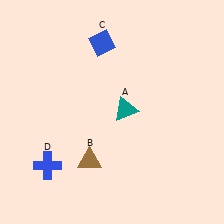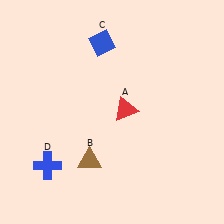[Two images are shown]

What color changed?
The triangle (A) changed from teal in Image 1 to red in Image 2.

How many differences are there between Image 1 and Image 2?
There is 1 difference between the two images.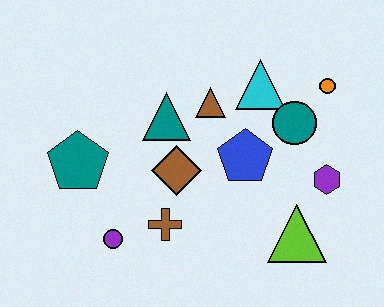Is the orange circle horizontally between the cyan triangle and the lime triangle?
No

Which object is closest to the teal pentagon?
The purple circle is closest to the teal pentagon.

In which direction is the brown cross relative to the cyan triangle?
The brown cross is below the cyan triangle.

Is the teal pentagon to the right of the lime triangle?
No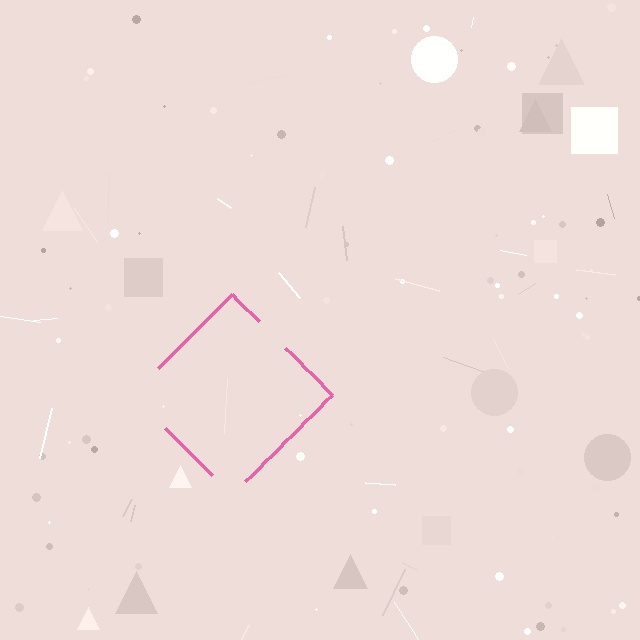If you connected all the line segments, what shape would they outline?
They would outline a diamond.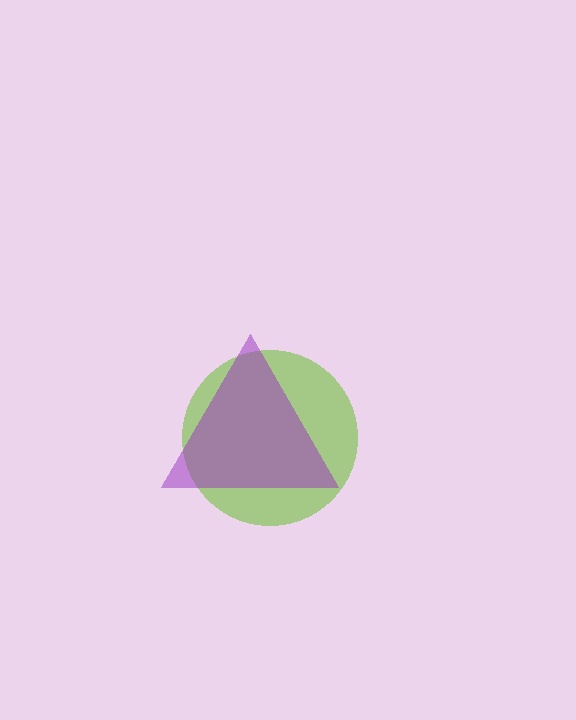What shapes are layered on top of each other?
The layered shapes are: a lime circle, a purple triangle.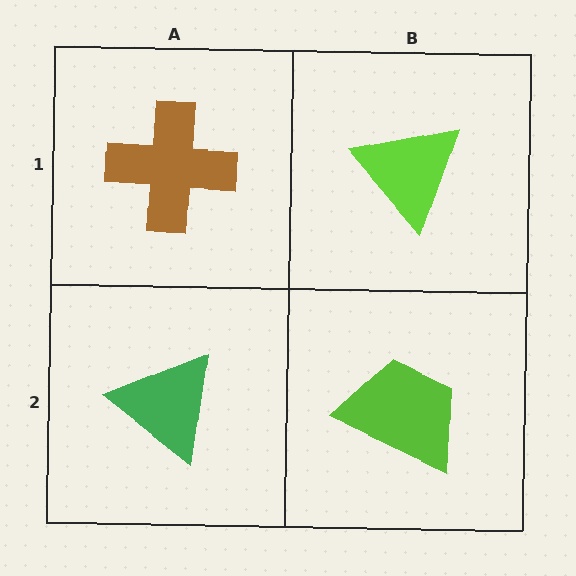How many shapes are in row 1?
2 shapes.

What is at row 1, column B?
A lime triangle.